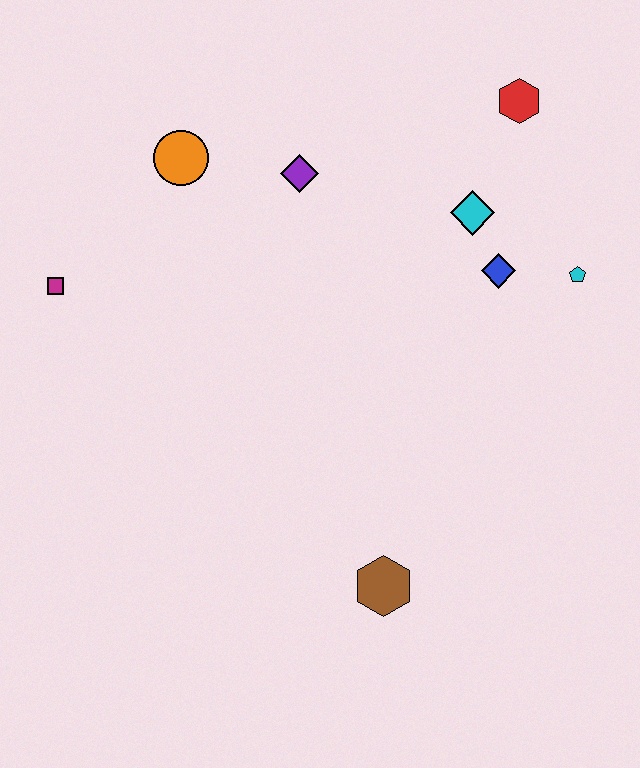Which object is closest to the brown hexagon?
The blue diamond is closest to the brown hexagon.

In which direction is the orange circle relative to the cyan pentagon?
The orange circle is to the left of the cyan pentagon.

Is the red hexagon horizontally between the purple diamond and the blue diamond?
No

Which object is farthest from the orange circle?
The brown hexagon is farthest from the orange circle.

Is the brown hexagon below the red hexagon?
Yes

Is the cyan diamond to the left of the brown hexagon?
No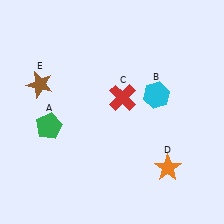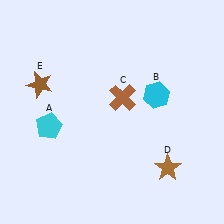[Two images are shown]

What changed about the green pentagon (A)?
In Image 1, A is green. In Image 2, it changed to cyan.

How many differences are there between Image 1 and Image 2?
There are 3 differences between the two images.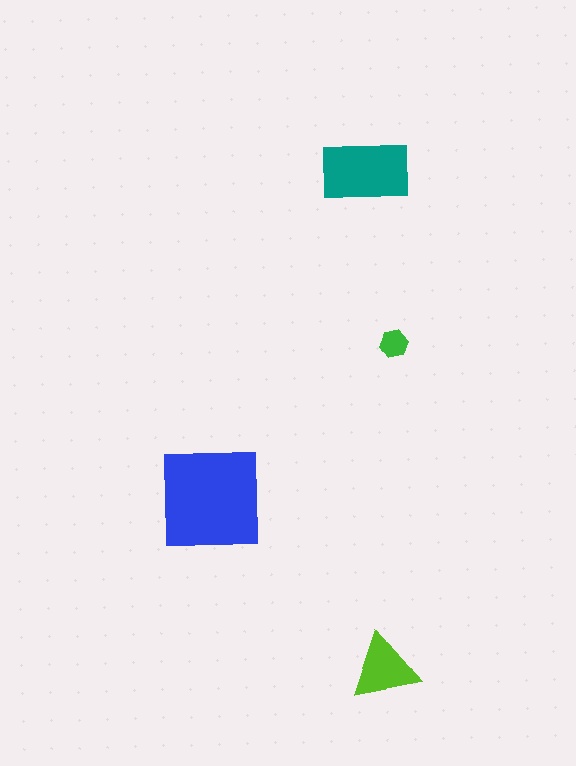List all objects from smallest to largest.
The green hexagon, the lime triangle, the teal rectangle, the blue square.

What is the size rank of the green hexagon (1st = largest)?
4th.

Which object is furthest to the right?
The green hexagon is rightmost.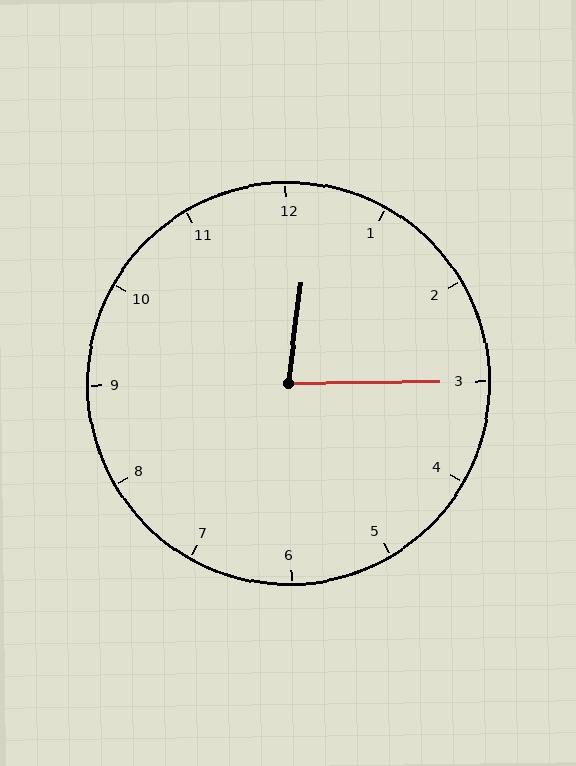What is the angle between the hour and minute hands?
Approximately 82 degrees.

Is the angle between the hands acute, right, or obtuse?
It is acute.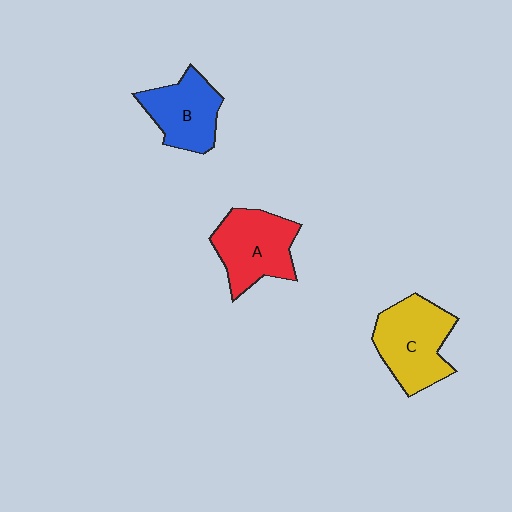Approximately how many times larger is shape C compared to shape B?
Approximately 1.2 times.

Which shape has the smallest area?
Shape B (blue).